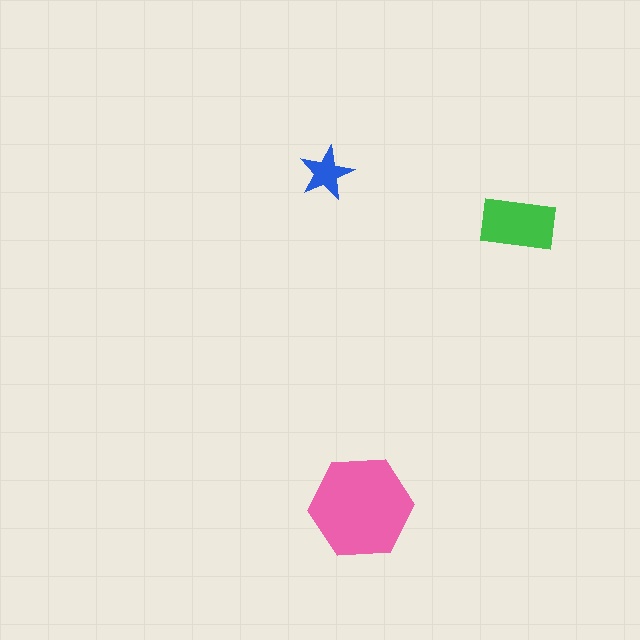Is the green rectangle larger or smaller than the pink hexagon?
Smaller.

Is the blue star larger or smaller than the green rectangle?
Smaller.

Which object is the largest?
The pink hexagon.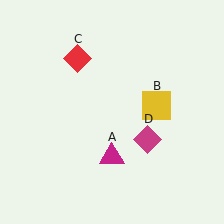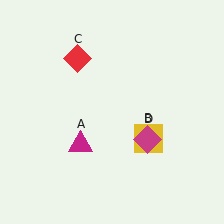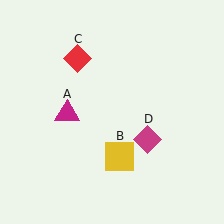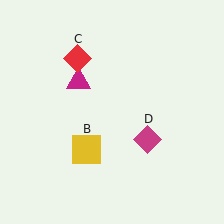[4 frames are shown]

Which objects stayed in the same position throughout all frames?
Red diamond (object C) and magenta diamond (object D) remained stationary.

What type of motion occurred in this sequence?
The magenta triangle (object A), yellow square (object B) rotated clockwise around the center of the scene.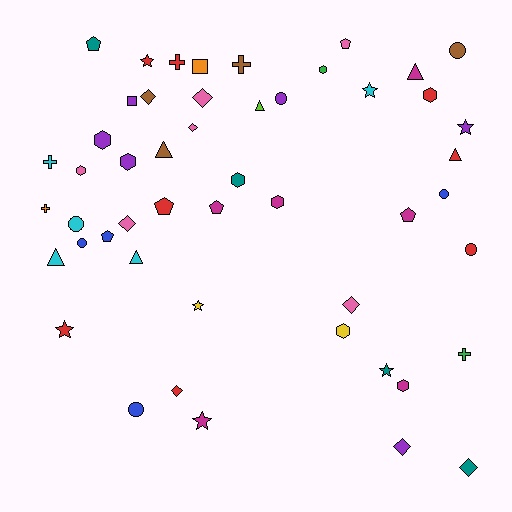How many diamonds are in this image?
There are 8 diamonds.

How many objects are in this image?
There are 50 objects.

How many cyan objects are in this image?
There are 5 cyan objects.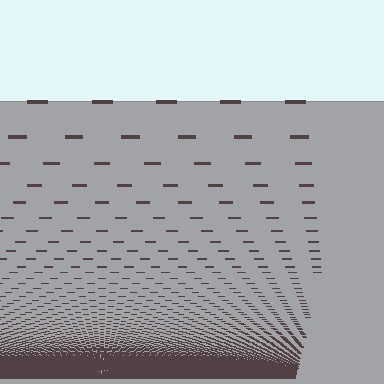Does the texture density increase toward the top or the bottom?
Density increases toward the bottom.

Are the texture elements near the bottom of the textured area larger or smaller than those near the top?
Smaller. The gradient is inverted — elements near the bottom are smaller and denser.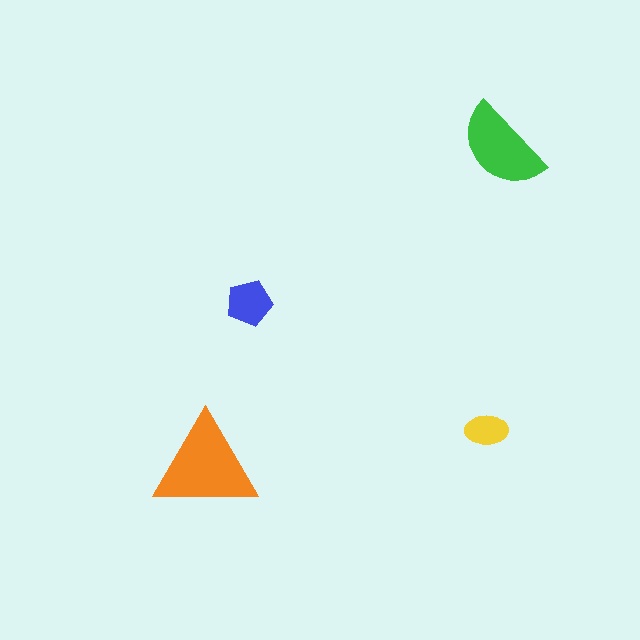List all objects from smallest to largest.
The yellow ellipse, the blue pentagon, the green semicircle, the orange triangle.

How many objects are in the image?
There are 4 objects in the image.